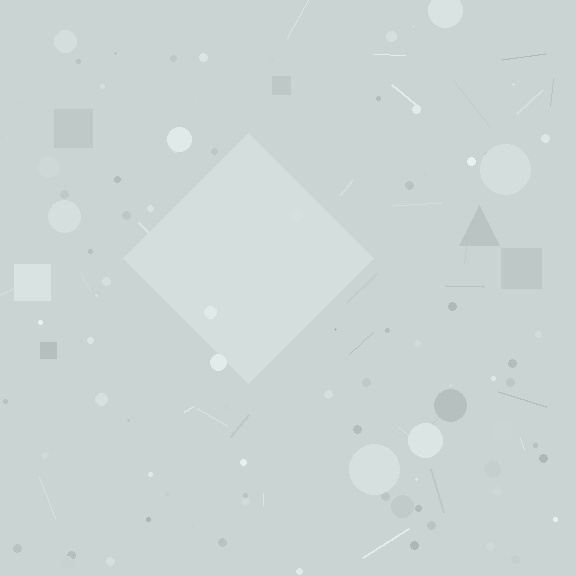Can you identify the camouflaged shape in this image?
The camouflaged shape is a diamond.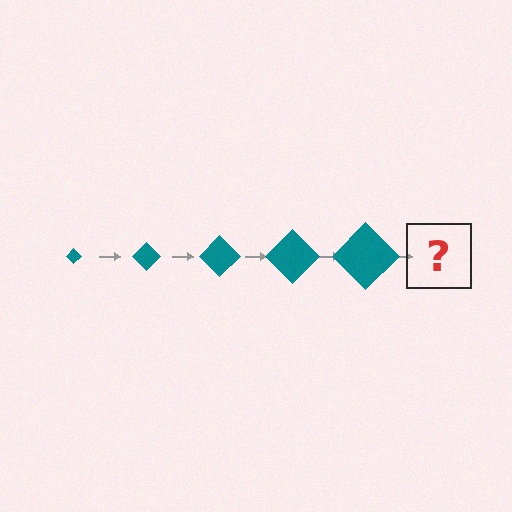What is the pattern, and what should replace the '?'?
The pattern is that the diamond gets progressively larger each step. The '?' should be a teal diamond, larger than the previous one.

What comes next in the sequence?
The next element should be a teal diamond, larger than the previous one.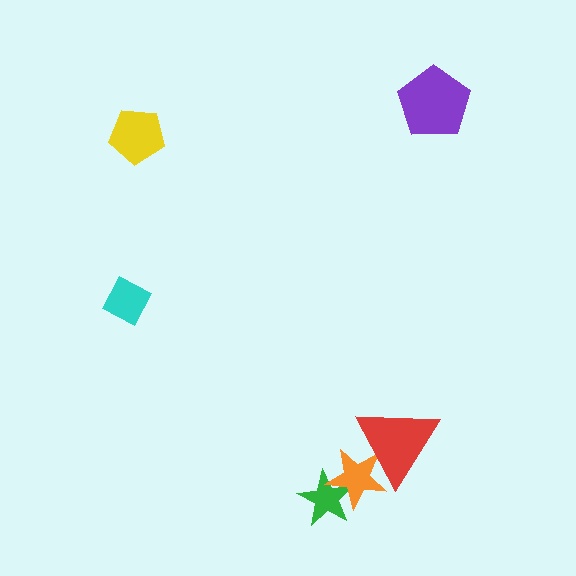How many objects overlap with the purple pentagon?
0 objects overlap with the purple pentagon.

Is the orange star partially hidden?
Yes, it is partially covered by another shape.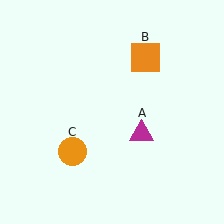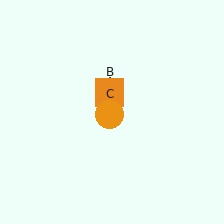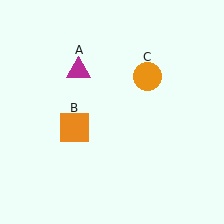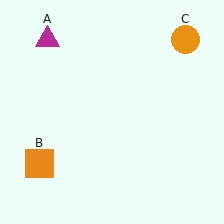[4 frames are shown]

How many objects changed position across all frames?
3 objects changed position: magenta triangle (object A), orange square (object B), orange circle (object C).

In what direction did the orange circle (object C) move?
The orange circle (object C) moved up and to the right.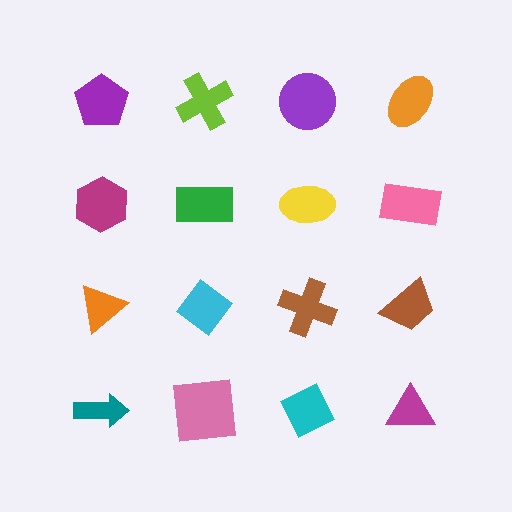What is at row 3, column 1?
An orange triangle.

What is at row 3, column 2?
A cyan diamond.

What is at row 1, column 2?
A lime cross.